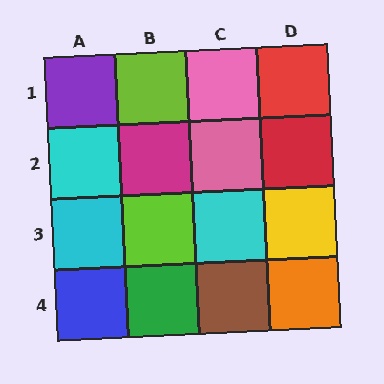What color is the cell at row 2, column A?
Cyan.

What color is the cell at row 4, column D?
Orange.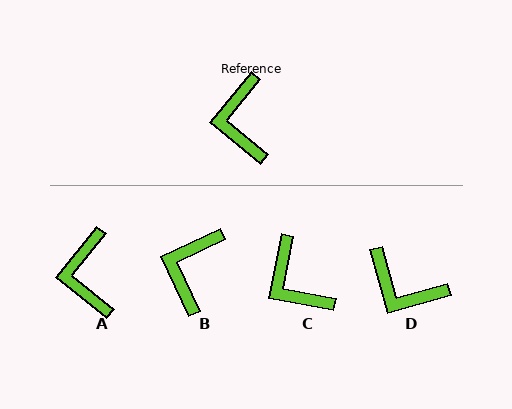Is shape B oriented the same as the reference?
No, it is off by about 26 degrees.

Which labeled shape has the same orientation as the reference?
A.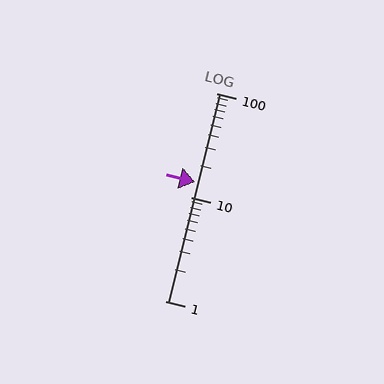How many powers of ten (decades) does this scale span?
The scale spans 2 decades, from 1 to 100.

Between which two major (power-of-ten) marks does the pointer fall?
The pointer is between 10 and 100.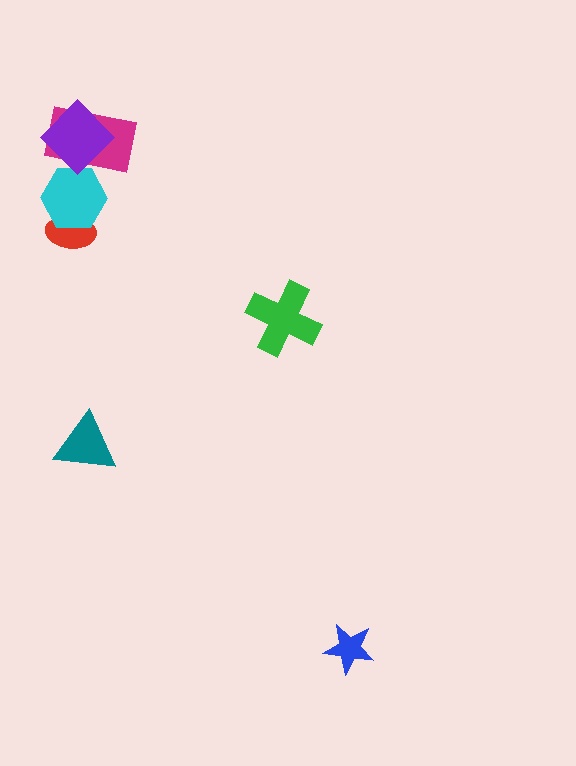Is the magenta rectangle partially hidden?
Yes, it is partially covered by another shape.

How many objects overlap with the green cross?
0 objects overlap with the green cross.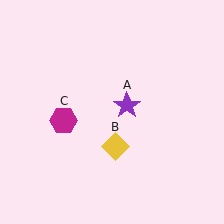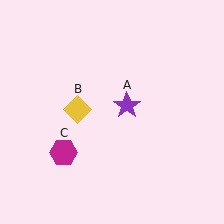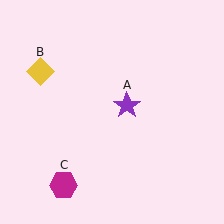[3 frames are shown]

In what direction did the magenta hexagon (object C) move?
The magenta hexagon (object C) moved down.